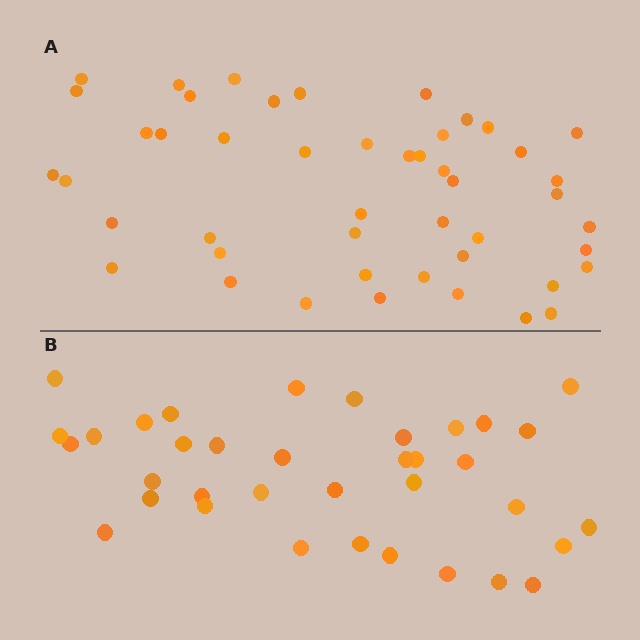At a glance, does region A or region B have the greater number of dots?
Region A (the top region) has more dots.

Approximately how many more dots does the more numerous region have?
Region A has roughly 12 or so more dots than region B.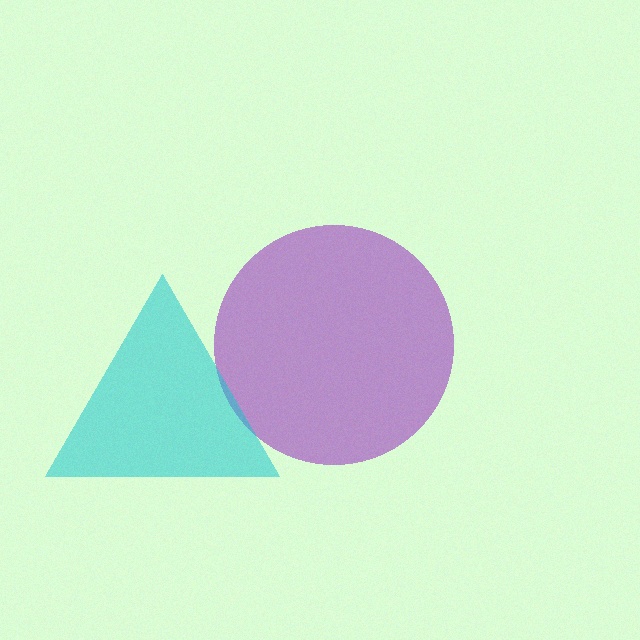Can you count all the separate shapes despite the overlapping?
Yes, there are 2 separate shapes.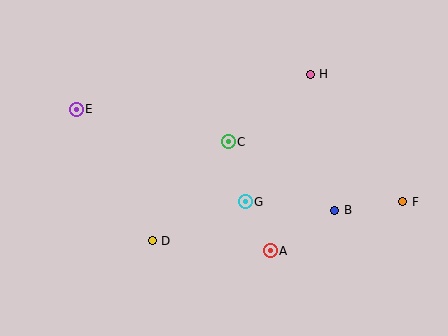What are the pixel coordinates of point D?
Point D is at (152, 241).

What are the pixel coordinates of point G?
Point G is at (245, 202).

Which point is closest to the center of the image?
Point C at (228, 142) is closest to the center.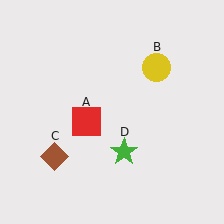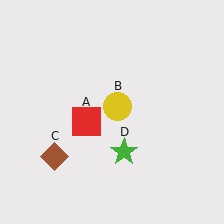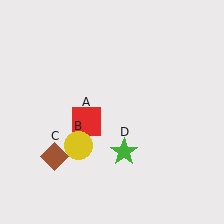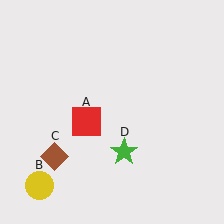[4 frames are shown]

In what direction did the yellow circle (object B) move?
The yellow circle (object B) moved down and to the left.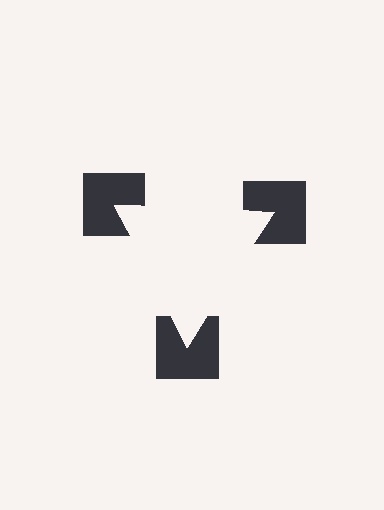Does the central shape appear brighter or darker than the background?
It typically appears slightly brighter than the background, even though no actual brightness change is drawn.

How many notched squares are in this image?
There are 3 — one at each vertex of the illusory triangle.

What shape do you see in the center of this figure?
An illusory triangle — its edges are inferred from the aligned wedge cuts in the notched squares, not physically drawn.